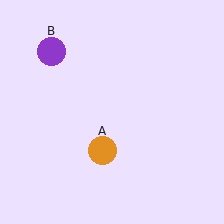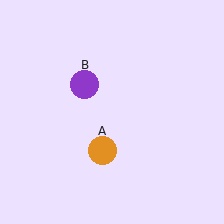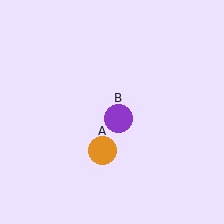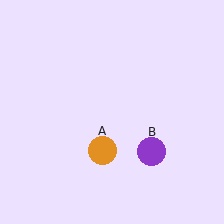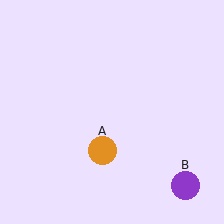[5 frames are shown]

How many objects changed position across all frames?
1 object changed position: purple circle (object B).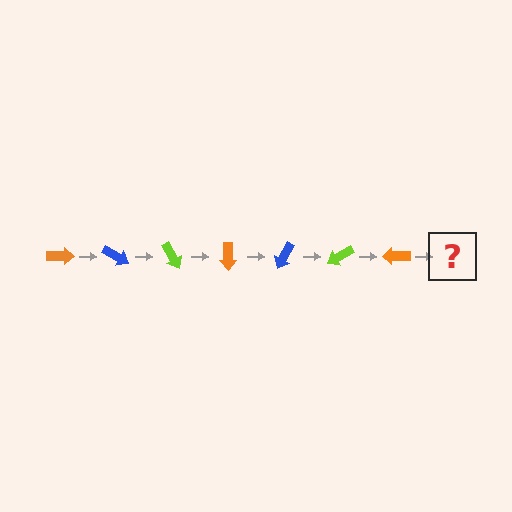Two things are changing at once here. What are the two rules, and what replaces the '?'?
The two rules are that it rotates 30 degrees each step and the color cycles through orange, blue, and lime. The '?' should be a blue arrow, rotated 210 degrees from the start.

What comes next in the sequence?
The next element should be a blue arrow, rotated 210 degrees from the start.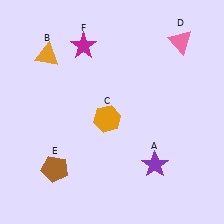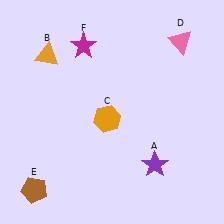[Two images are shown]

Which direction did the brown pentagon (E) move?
The brown pentagon (E) moved down.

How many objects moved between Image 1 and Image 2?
1 object moved between the two images.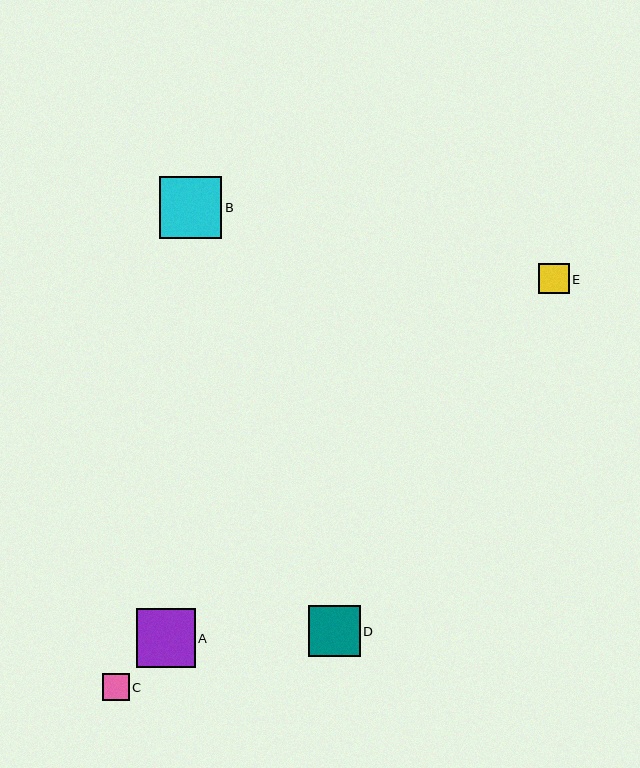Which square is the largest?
Square B is the largest with a size of approximately 62 pixels.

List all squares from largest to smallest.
From largest to smallest: B, A, D, E, C.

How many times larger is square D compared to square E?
Square D is approximately 1.7 times the size of square E.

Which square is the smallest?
Square C is the smallest with a size of approximately 26 pixels.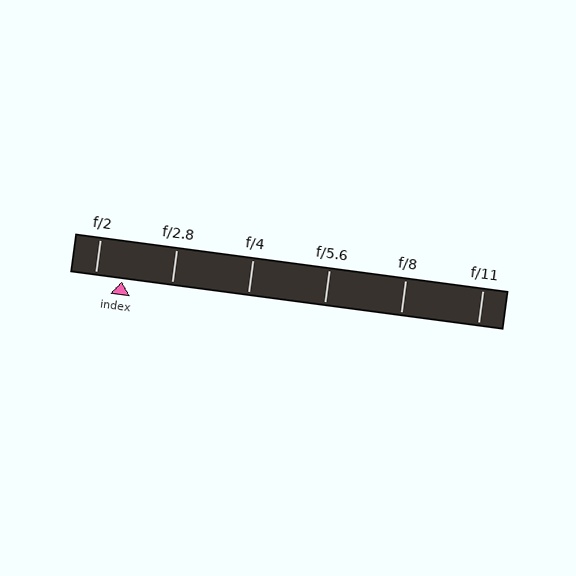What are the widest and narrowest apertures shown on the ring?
The widest aperture shown is f/2 and the narrowest is f/11.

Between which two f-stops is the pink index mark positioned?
The index mark is between f/2 and f/2.8.